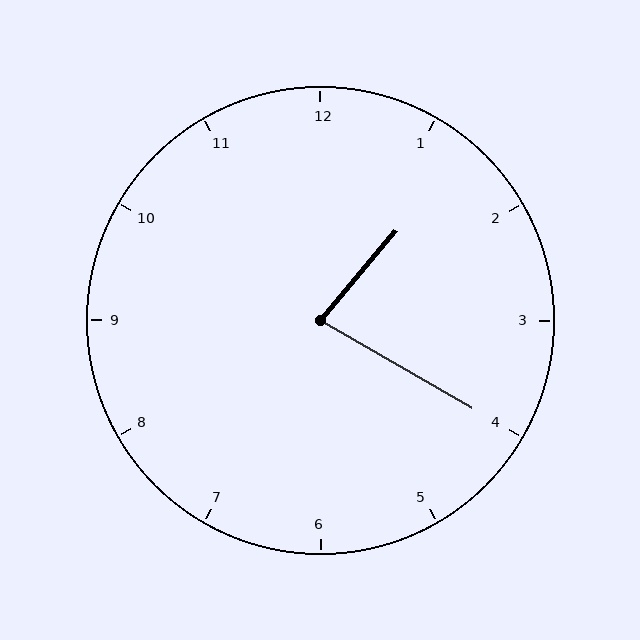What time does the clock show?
1:20.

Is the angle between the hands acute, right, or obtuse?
It is acute.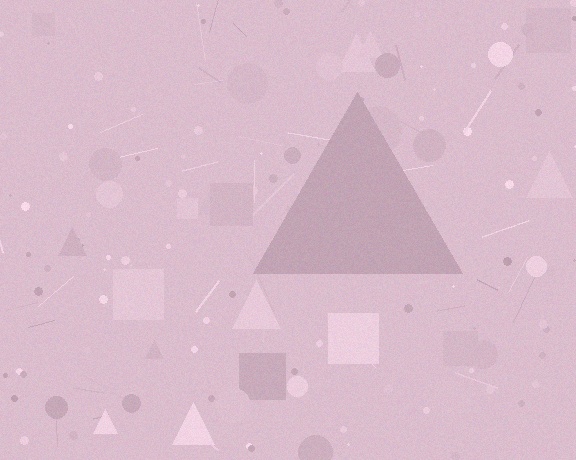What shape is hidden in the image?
A triangle is hidden in the image.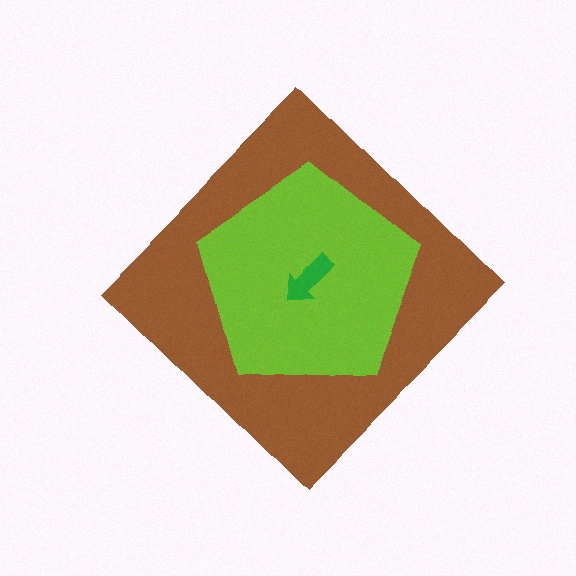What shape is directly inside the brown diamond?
The lime pentagon.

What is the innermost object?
The green arrow.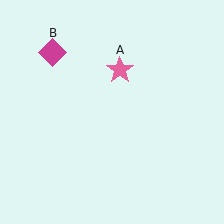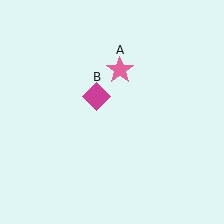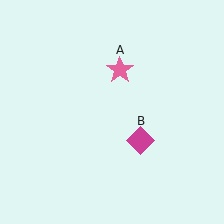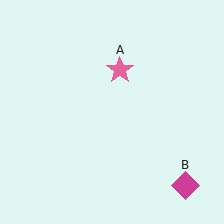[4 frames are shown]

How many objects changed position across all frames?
1 object changed position: magenta diamond (object B).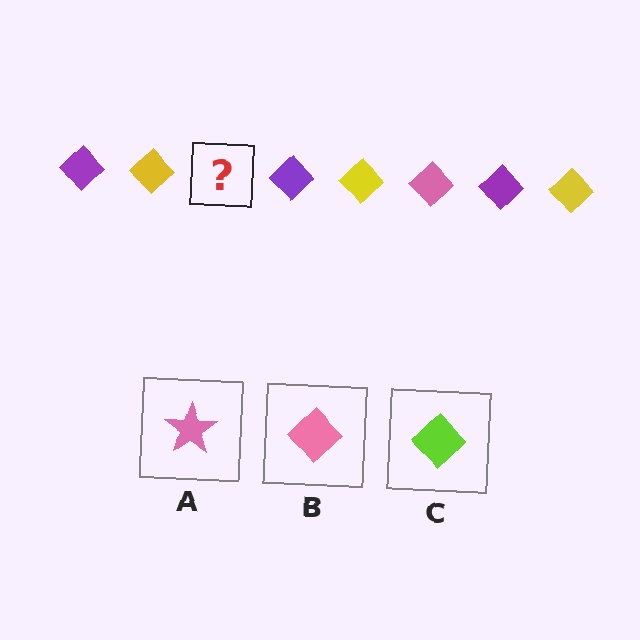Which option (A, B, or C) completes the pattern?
B.